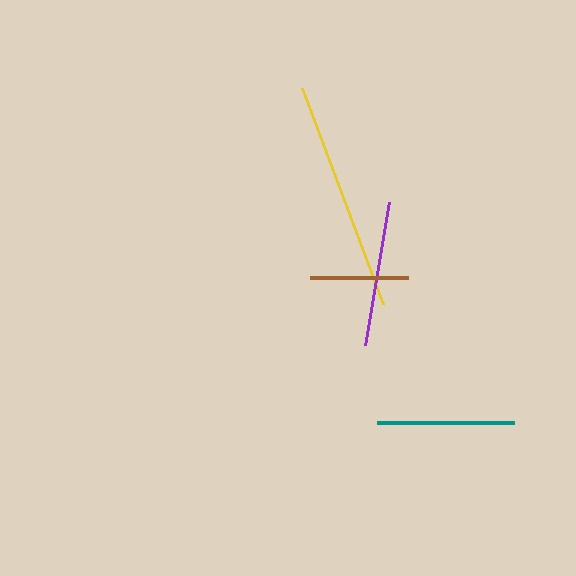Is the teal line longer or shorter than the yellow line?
The yellow line is longer than the teal line.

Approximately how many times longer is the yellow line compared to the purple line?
The yellow line is approximately 1.6 times the length of the purple line.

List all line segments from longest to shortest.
From longest to shortest: yellow, purple, teal, brown.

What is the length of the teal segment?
The teal segment is approximately 137 pixels long.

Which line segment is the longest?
The yellow line is the longest at approximately 231 pixels.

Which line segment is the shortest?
The brown line is the shortest at approximately 98 pixels.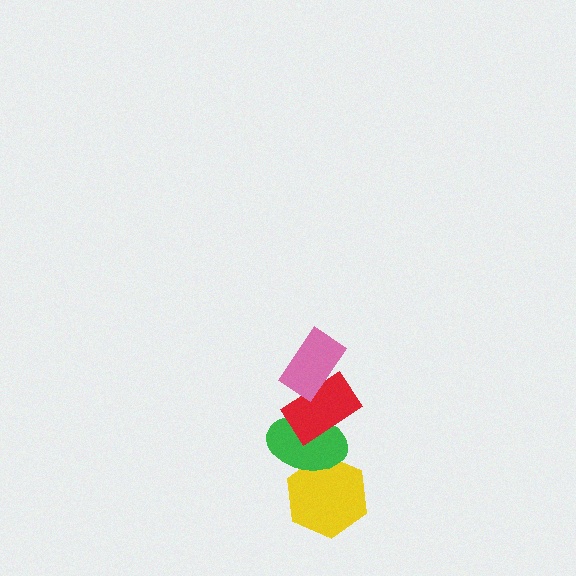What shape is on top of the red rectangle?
The pink rectangle is on top of the red rectangle.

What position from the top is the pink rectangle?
The pink rectangle is 1st from the top.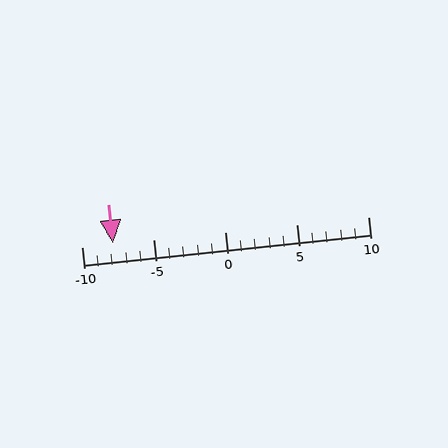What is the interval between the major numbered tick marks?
The major tick marks are spaced 5 units apart.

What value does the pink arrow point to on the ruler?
The pink arrow points to approximately -8.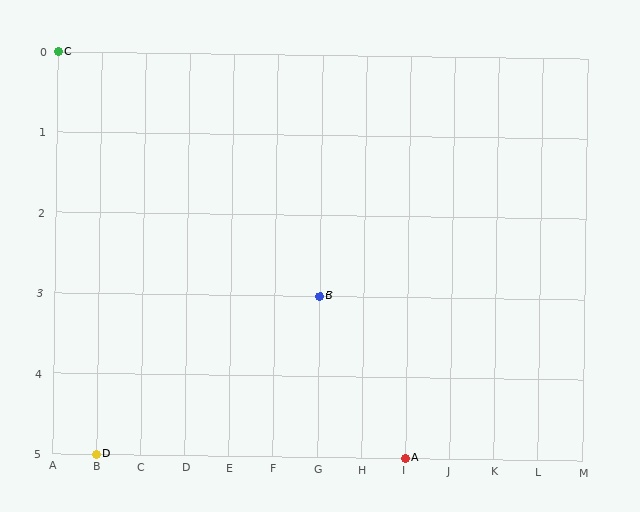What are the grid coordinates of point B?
Point B is at grid coordinates (G, 3).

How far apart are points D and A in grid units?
Points D and A are 7 columns apart.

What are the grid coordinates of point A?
Point A is at grid coordinates (I, 5).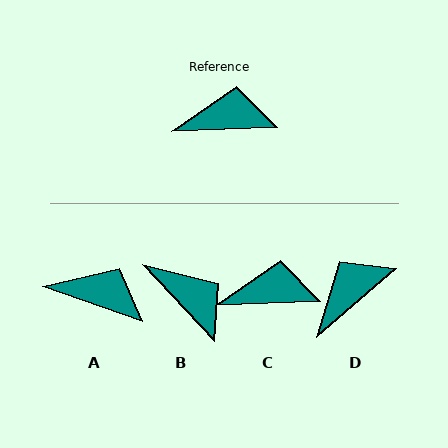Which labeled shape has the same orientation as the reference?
C.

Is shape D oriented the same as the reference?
No, it is off by about 39 degrees.